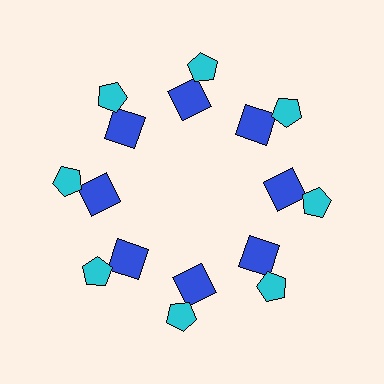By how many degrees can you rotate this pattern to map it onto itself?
The pattern maps onto itself every 45 degrees of rotation.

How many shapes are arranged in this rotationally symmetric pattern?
There are 16 shapes, arranged in 8 groups of 2.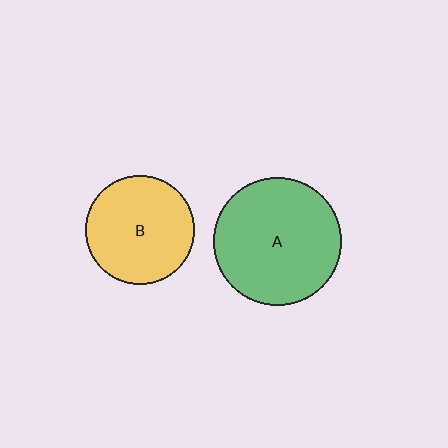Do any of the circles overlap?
No, none of the circles overlap.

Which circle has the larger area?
Circle A (green).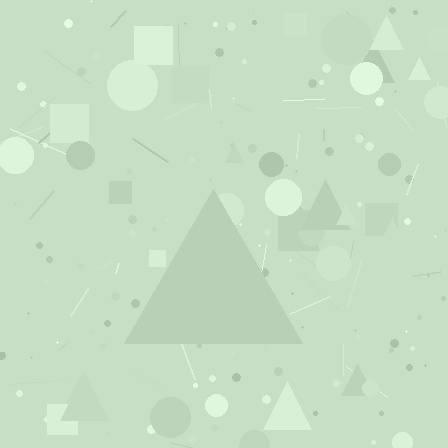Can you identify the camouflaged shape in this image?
The camouflaged shape is a triangle.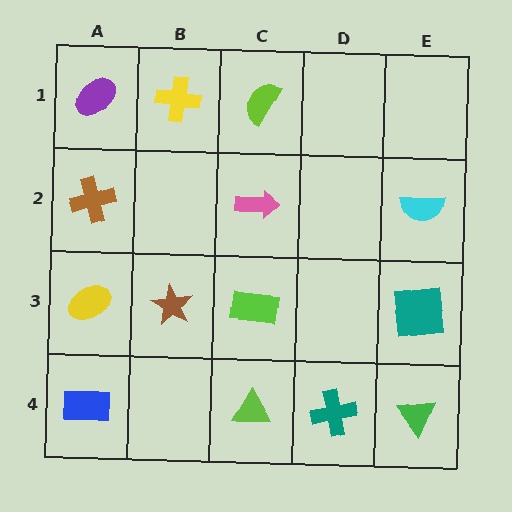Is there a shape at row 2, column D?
No, that cell is empty.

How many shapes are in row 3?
4 shapes.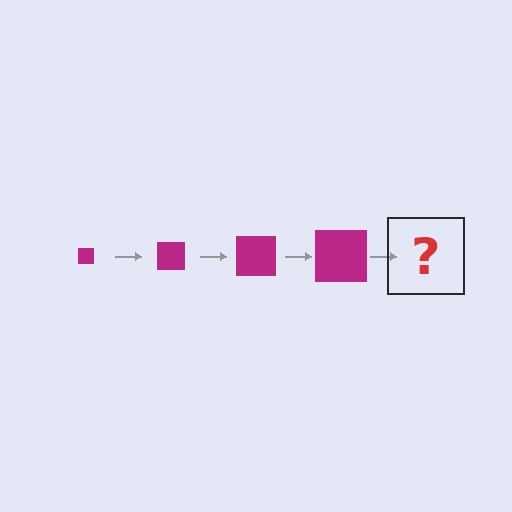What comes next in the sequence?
The next element should be a magenta square, larger than the previous one.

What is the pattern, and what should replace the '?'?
The pattern is that the square gets progressively larger each step. The '?' should be a magenta square, larger than the previous one.